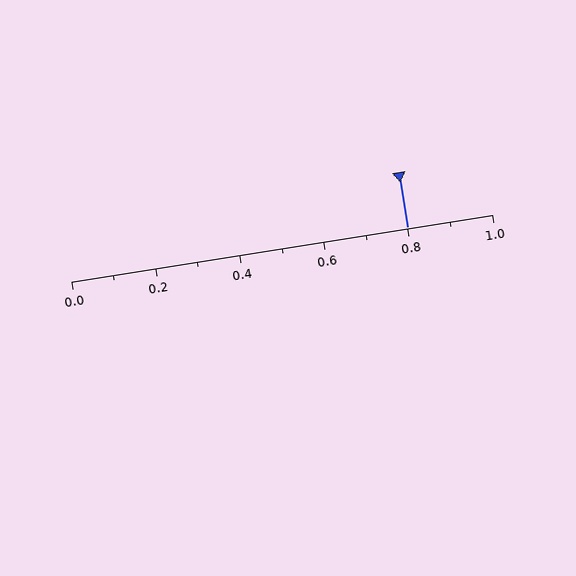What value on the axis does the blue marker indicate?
The marker indicates approximately 0.8.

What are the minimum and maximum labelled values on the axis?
The axis runs from 0.0 to 1.0.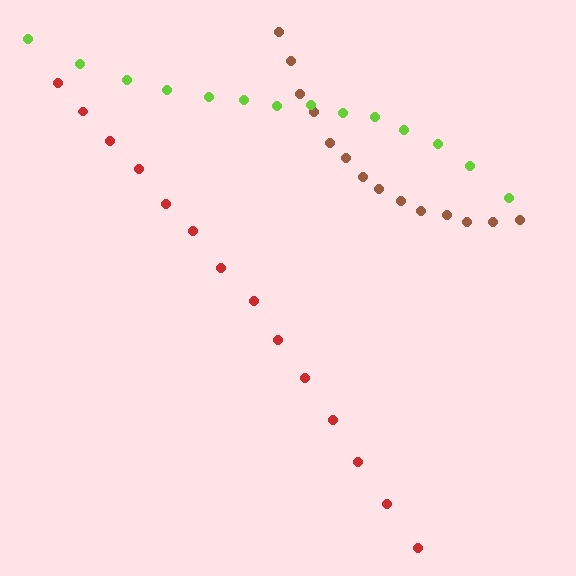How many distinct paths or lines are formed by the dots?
There are 3 distinct paths.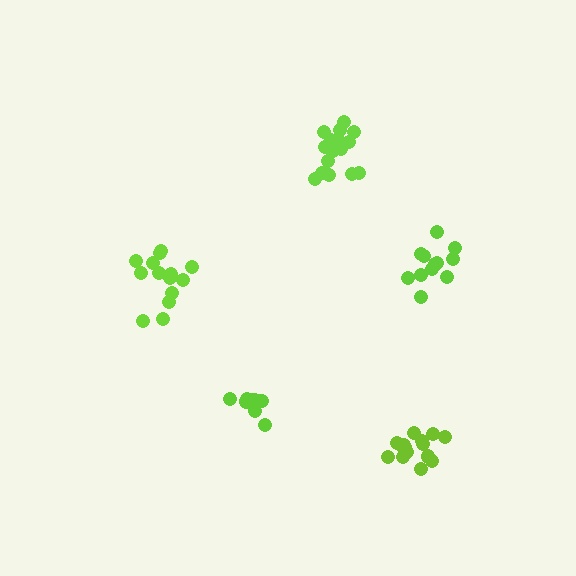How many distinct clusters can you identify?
There are 5 distinct clusters.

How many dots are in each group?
Group 1: 12 dots, Group 2: 12 dots, Group 3: 15 dots, Group 4: 16 dots, Group 5: 14 dots (69 total).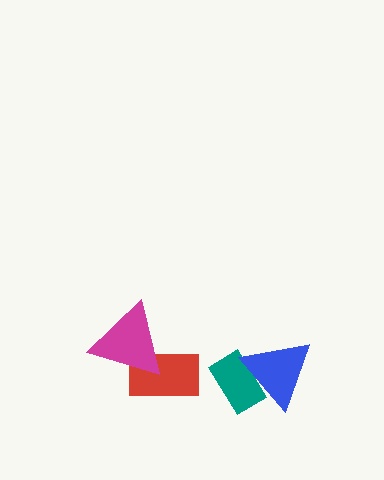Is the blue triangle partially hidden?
No, no other shape covers it.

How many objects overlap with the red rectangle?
1 object overlaps with the red rectangle.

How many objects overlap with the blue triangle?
1 object overlaps with the blue triangle.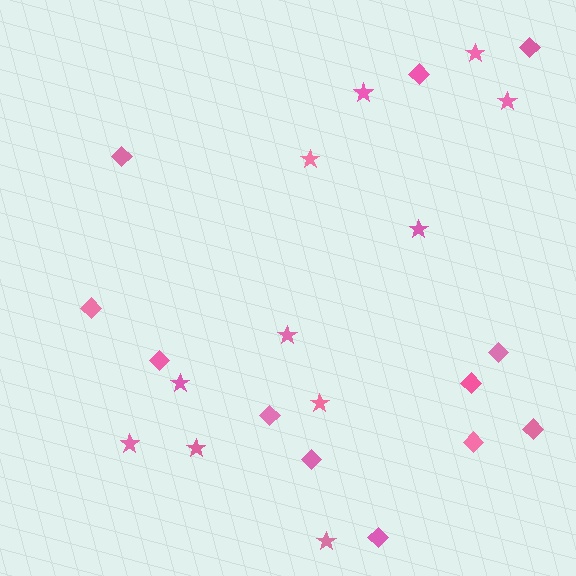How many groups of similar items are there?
There are 2 groups: one group of stars (11) and one group of diamonds (12).